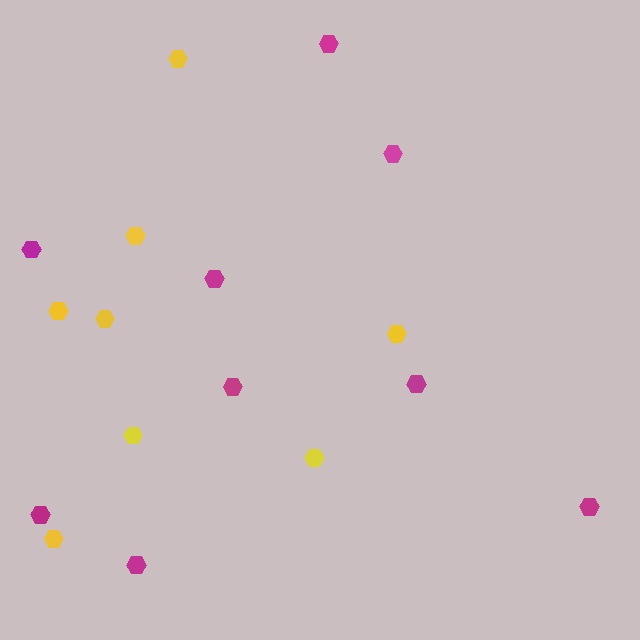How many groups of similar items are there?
There are 2 groups: one group of yellow hexagons (8) and one group of magenta hexagons (9).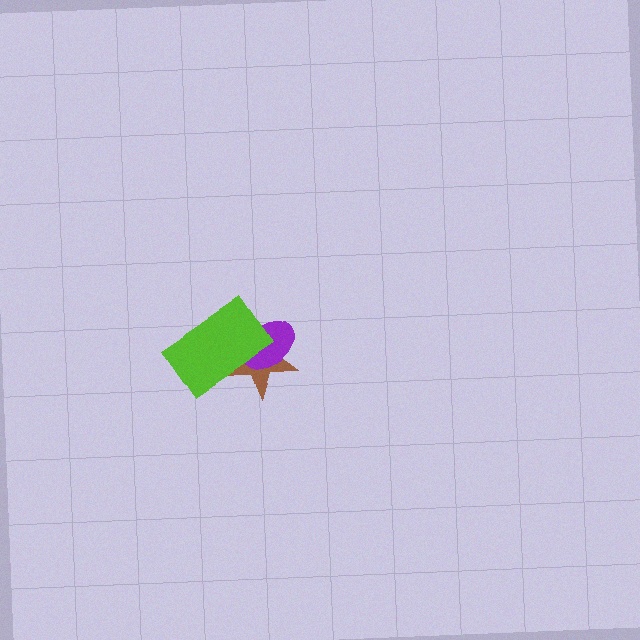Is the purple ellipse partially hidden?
Yes, it is partially covered by another shape.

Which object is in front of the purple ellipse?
The lime rectangle is in front of the purple ellipse.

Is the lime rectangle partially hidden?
No, no other shape covers it.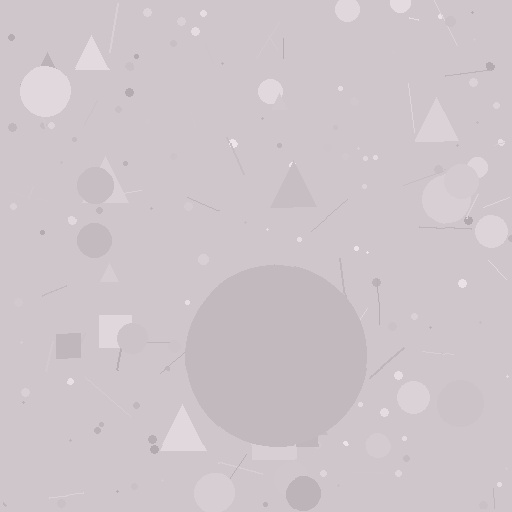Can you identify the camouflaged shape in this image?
The camouflaged shape is a circle.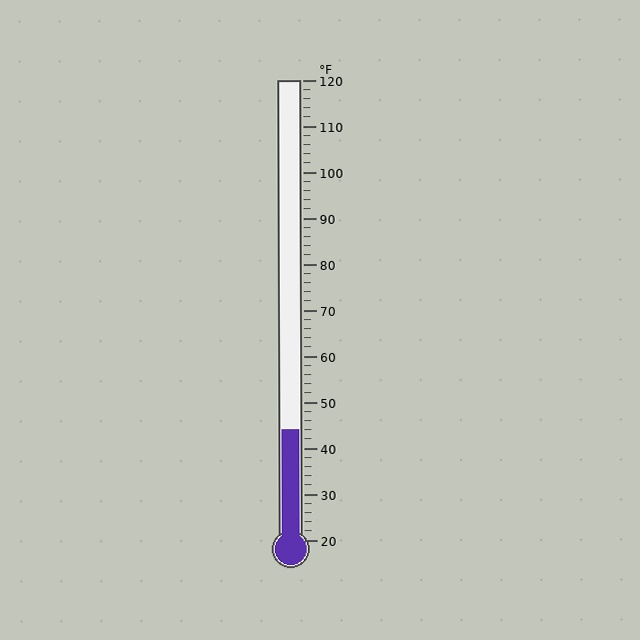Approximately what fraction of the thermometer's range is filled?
The thermometer is filled to approximately 25% of its range.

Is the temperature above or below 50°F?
The temperature is below 50°F.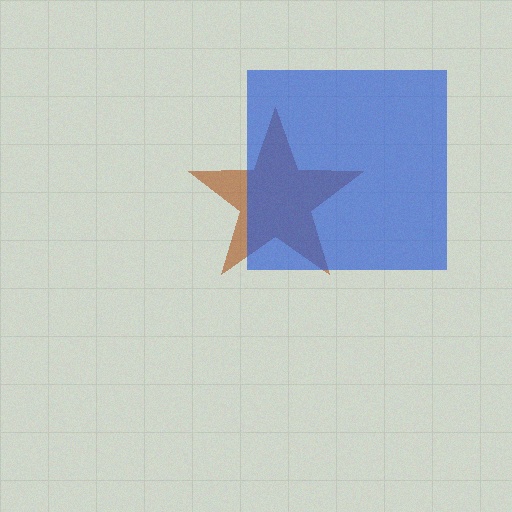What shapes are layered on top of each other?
The layered shapes are: a brown star, a blue square.